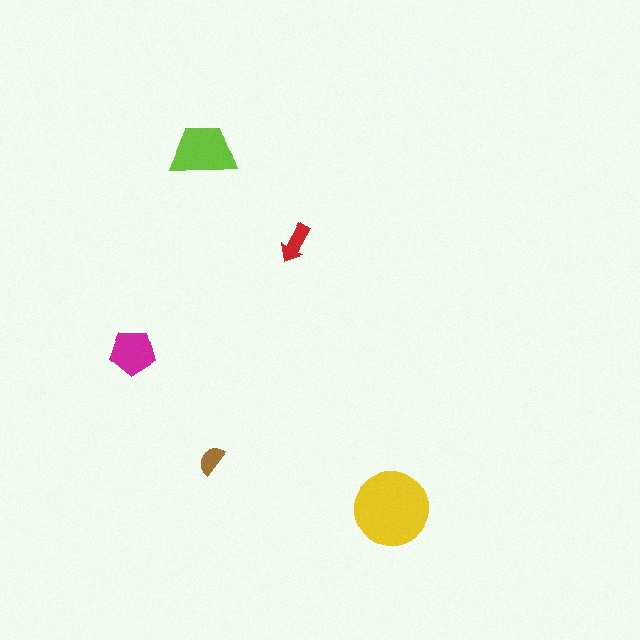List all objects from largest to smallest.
The yellow circle, the lime trapezoid, the magenta pentagon, the red arrow, the brown semicircle.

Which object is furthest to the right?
The yellow circle is rightmost.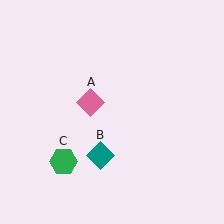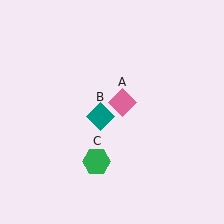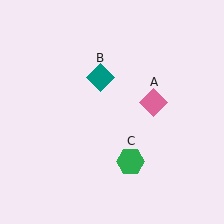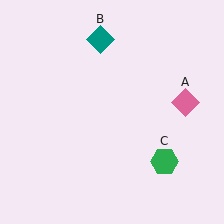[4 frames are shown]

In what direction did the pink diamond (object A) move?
The pink diamond (object A) moved right.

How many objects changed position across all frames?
3 objects changed position: pink diamond (object A), teal diamond (object B), green hexagon (object C).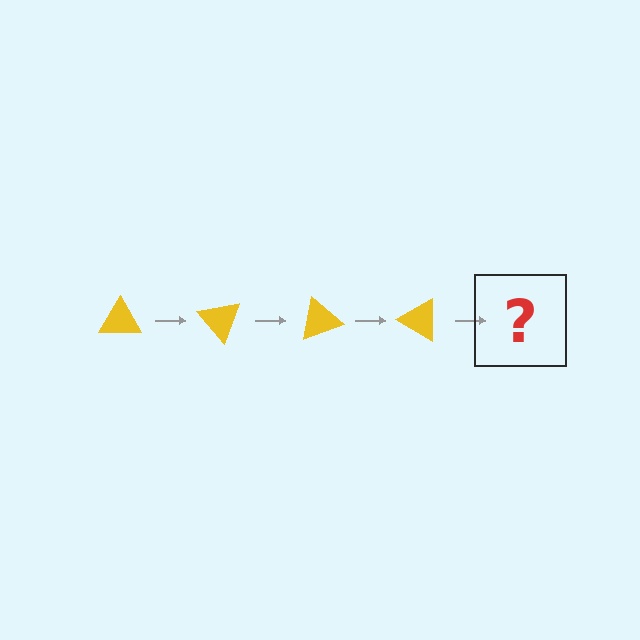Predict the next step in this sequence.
The next step is a yellow triangle rotated 200 degrees.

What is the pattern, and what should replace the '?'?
The pattern is that the triangle rotates 50 degrees each step. The '?' should be a yellow triangle rotated 200 degrees.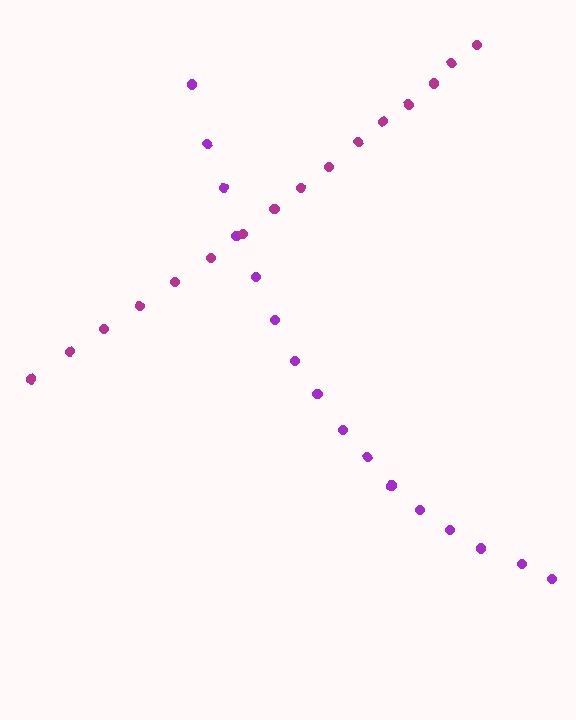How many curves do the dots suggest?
There are 2 distinct paths.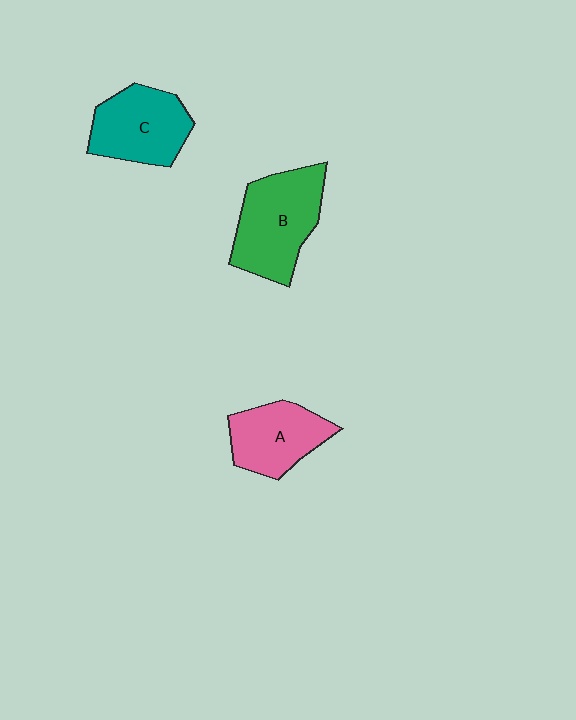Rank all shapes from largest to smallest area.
From largest to smallest: B (green), C (teal), A (pink).